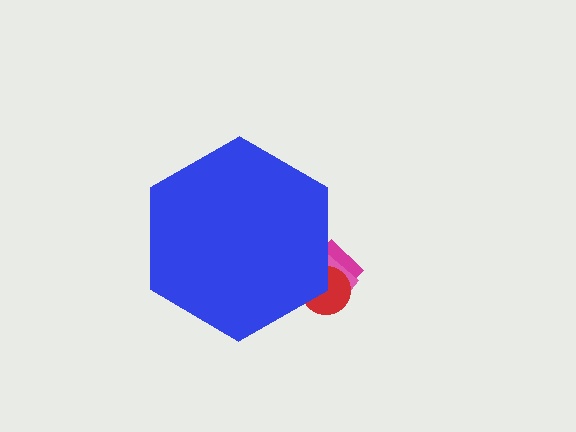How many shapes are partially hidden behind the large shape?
3 shapes are partially hidden.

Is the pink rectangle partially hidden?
Yes, the pink rectangle is partially hidden behind the blue hexagon.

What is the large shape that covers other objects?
A blue hexagon.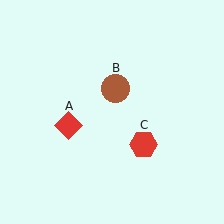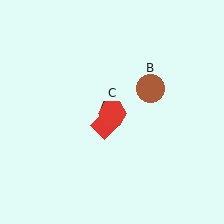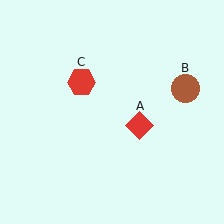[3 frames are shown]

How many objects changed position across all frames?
3 objects changed position: red diamond (object A), brown circle (object B), red hexagon (object C).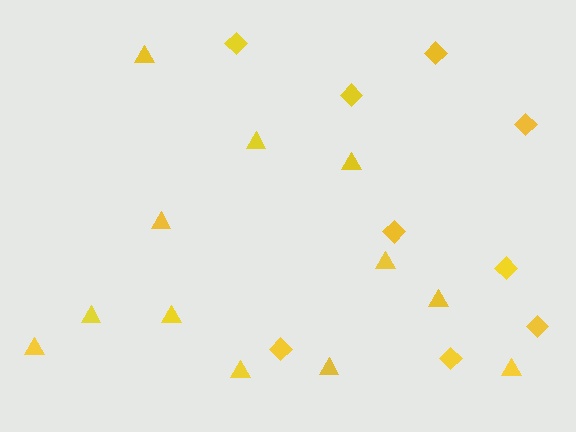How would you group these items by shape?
There are 2 groups: one group of diamonds (9) and one group of triangles (12).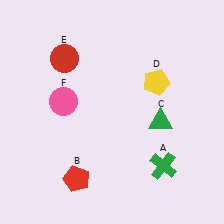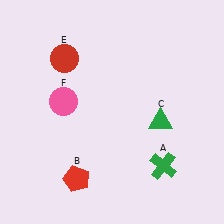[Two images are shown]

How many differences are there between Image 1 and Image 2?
There is 1 difference between the two images.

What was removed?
The yellow pentagon (D) was removed in Image 2.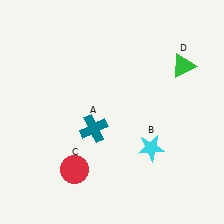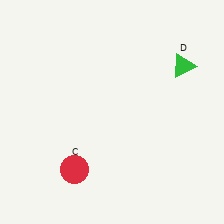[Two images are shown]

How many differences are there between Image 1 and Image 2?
There are 2 differences between the two images.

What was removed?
The teal cross (A), the cyan star (B) were removed in Image 2.